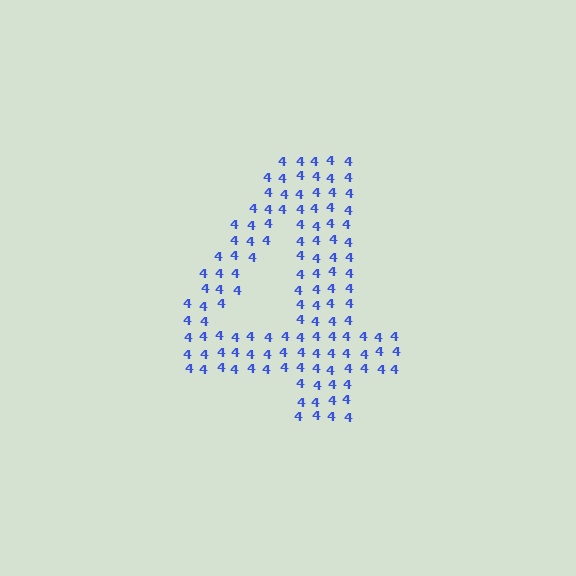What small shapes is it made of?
It is made of small digit 4's.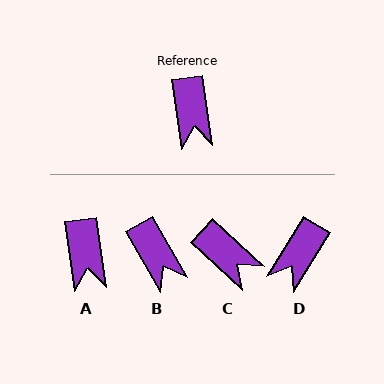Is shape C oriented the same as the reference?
No, it is off by about 39 degrees.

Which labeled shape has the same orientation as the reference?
A.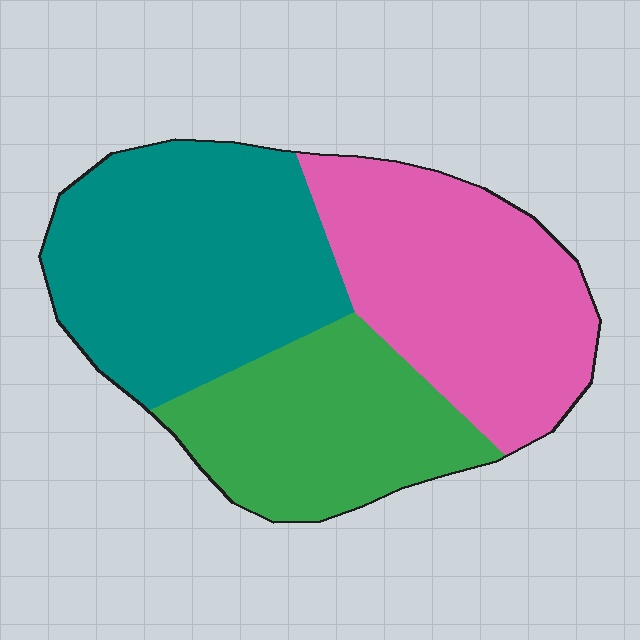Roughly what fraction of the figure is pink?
Pink covers around 35% of the figure.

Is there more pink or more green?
Pink.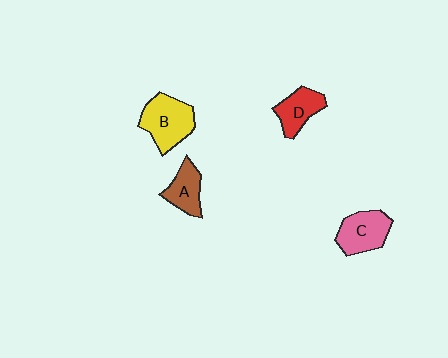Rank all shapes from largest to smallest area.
From largest to smallest: B (yellow), C (pink), D (red), A (brown).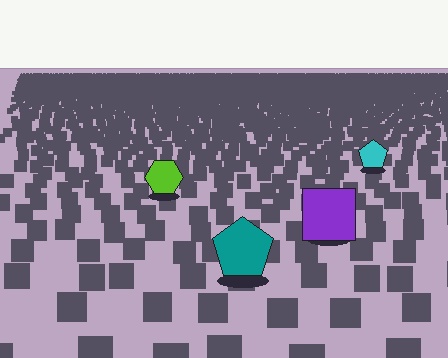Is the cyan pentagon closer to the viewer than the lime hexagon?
No. The lime hexagon is closer — you can tell from the texture gradient: the ground texture is coarser near it.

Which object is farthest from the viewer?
The cyan pentagon is farthest from the viewer. It appears smaller and the ground texture around it is denser.